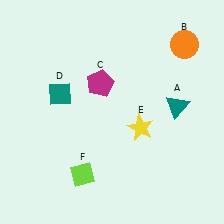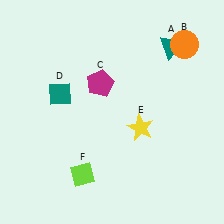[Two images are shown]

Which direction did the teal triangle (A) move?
The teal triangle (A) moved up.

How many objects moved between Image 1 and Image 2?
1 object moved between the two images.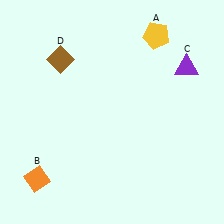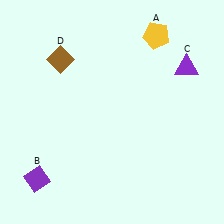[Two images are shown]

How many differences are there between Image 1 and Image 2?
There is 1 difference between the two images.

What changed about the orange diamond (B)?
In Image 1, B is orange. In Image 2, it changed to purple.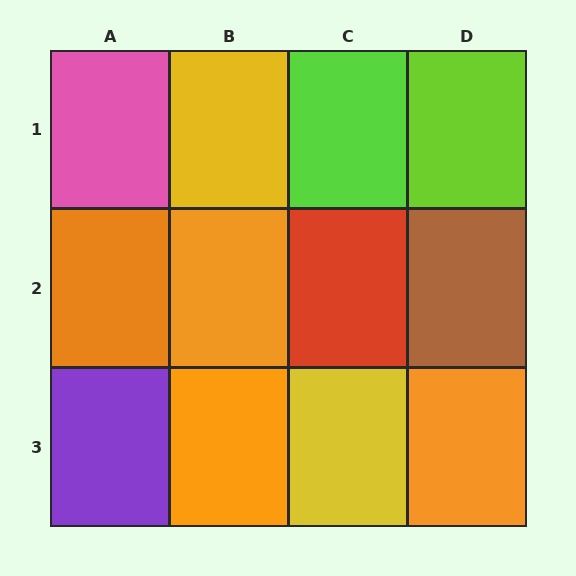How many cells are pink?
1 cell is pink.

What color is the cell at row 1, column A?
Pink.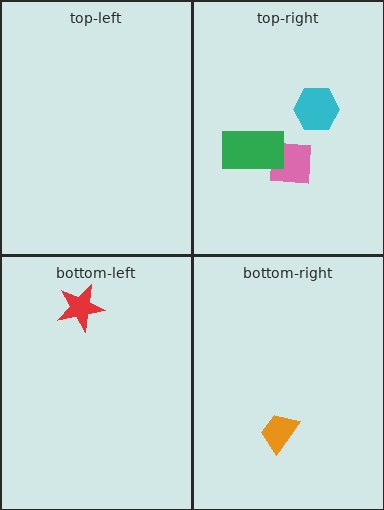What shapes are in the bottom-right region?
The orange trapezoid.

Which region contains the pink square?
The top-right region.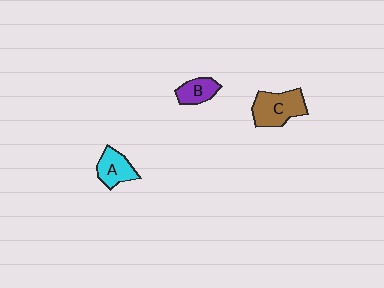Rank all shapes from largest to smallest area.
From largest to smallest: C (brown), A (cyan), B (purple).